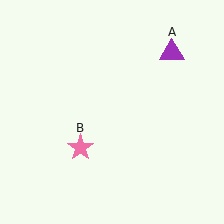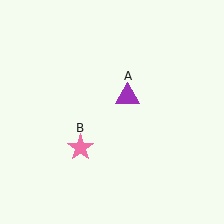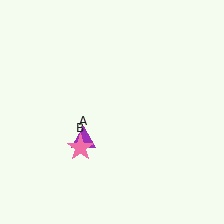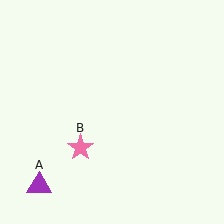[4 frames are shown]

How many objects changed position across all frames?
1 object changed position: purple triangle (object A).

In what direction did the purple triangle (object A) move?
The purple triangle (object A) moved down and to the left.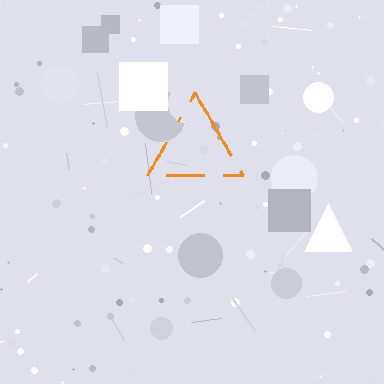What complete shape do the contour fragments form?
The contour fragments form a triangle.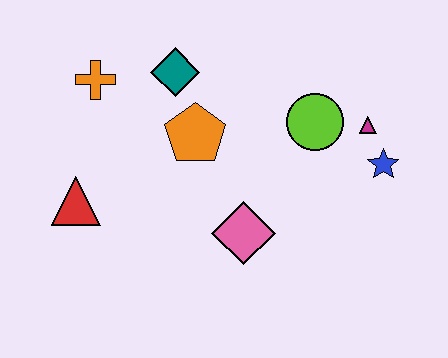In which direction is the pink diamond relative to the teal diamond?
The pink diamond is below the teal diamond.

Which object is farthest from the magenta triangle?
The red triangle is farthest from the magenta triangle.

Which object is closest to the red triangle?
The orange cross is closest to the red triangle.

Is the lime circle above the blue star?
Yes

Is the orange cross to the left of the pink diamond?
Yes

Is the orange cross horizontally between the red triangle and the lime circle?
Yes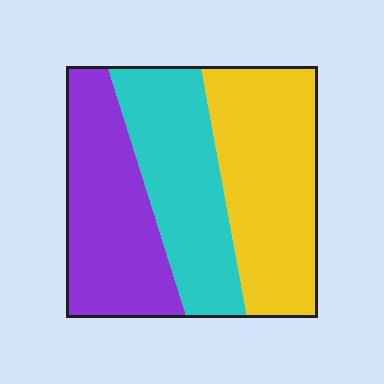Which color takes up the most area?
Yellow, at roughly 35%.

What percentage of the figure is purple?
Purple covers roughly 30% of the figure.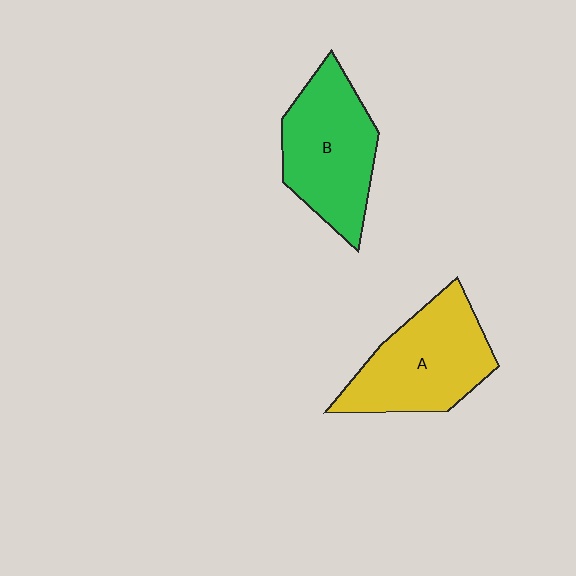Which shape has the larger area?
Shape A (yellow).